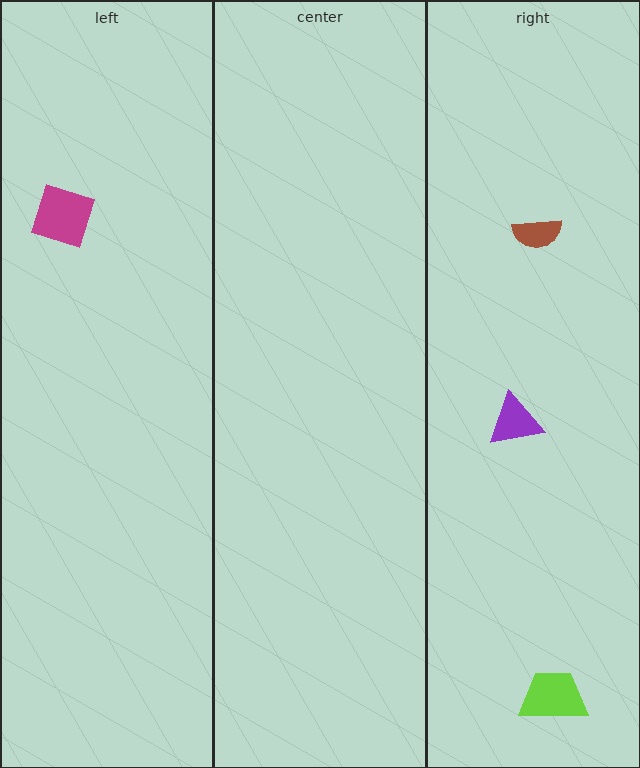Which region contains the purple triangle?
The right region.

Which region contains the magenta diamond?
The left region.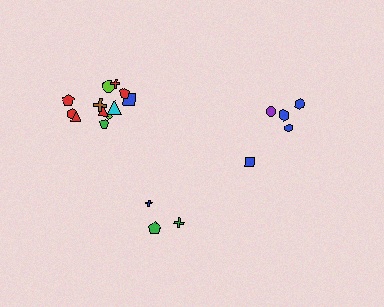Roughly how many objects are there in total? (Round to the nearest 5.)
Roughly 20 objects in total.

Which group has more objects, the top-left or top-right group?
The top-left group.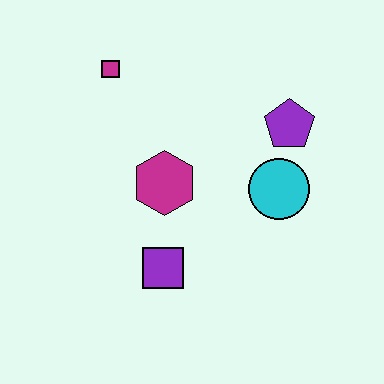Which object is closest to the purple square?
The magenta hexagon is closest to the purple square.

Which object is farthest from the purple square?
The magenta square is farthest from the purple square.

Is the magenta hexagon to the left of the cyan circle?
Yes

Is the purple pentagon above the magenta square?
No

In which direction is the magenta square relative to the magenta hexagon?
The magenta square is above the magenta hexagon.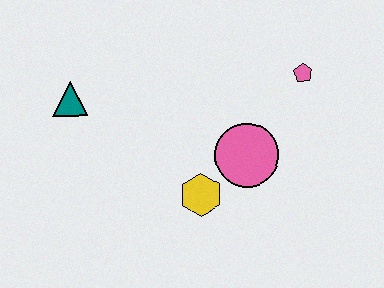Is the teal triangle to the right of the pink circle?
No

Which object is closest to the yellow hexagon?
The pink circle is closest to the yellow hexagon.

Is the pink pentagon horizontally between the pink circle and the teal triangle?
No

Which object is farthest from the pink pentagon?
The teal triangle is farthest from the pink pentagon.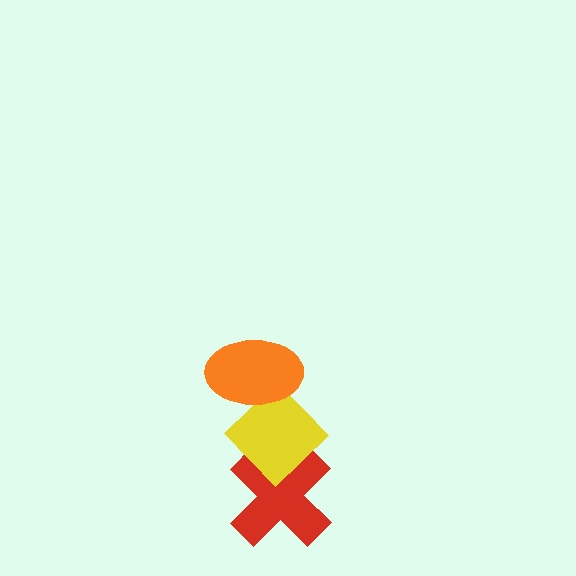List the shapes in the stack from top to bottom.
From top to bottom: the orange ellipse, the yellow diamond, the red cross.